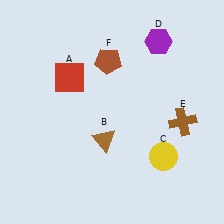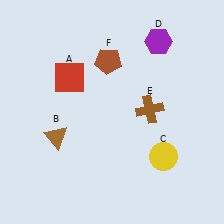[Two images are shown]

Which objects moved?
The objects that moved are: the brown triangle (B), the brown cross (E).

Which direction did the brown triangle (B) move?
The brown triangle (B) moved left.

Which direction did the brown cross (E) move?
The brown cross (E) moved left.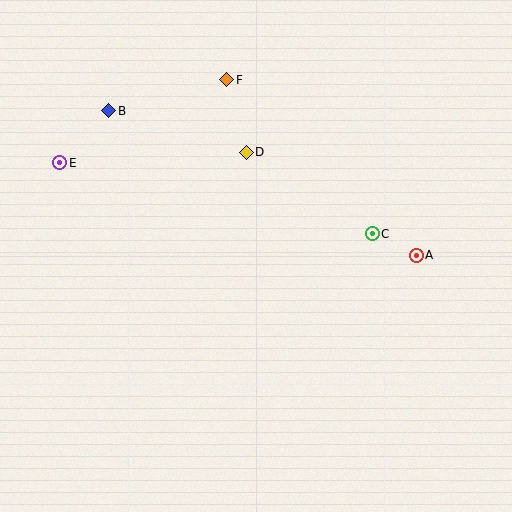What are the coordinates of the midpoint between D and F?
The midpoint between D and F is at (237, 116).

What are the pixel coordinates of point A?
Point A is at (416, 256).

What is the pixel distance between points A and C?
The distance between A and C is 49 pixels.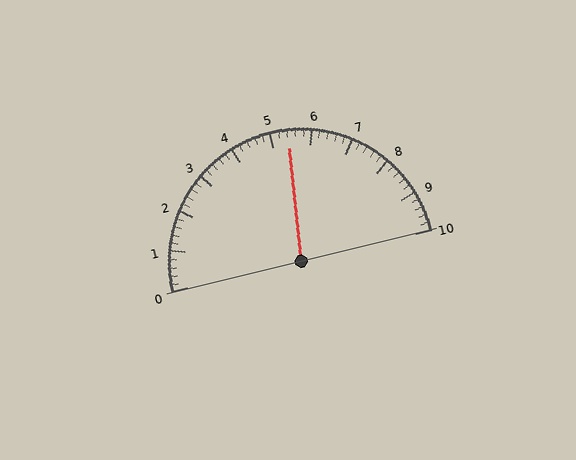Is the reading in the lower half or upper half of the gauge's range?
The reading is in the upper half of the range (0 to 10).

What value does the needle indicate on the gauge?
The needle indicates approximately 5.4.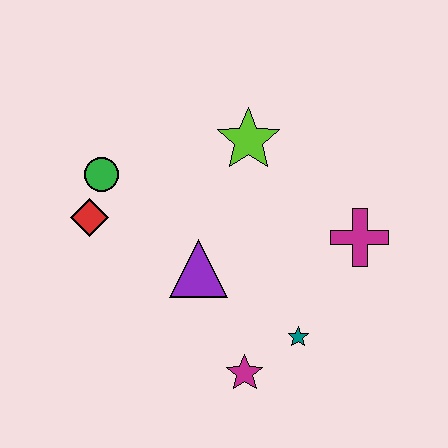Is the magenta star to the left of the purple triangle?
No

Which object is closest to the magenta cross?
The teal star is closest to the magenta cross.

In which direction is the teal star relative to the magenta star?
The teal star is to the right of the magenta star.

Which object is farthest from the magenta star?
The green circle is farthest from the magenta star.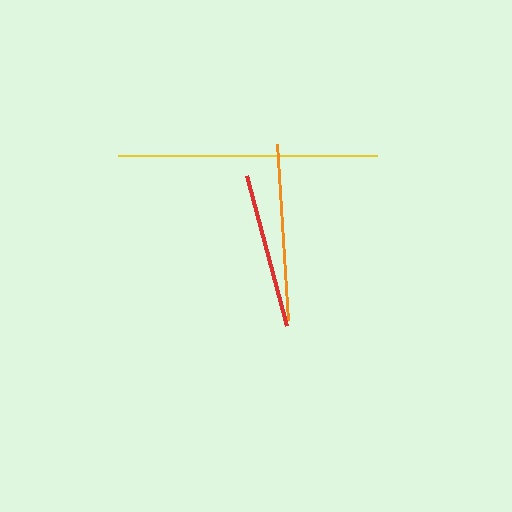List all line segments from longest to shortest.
From longest to shortest: yellow, orange, red.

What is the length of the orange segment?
The orange segment is approximately 177 pixels long.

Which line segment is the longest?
The yellow line is the longest at approximately 259 pixels.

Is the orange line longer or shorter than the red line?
The orange line is longer than the red line.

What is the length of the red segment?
The red segment is approximately 155 pixels long.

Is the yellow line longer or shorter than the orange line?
The yellow line is longer than the orange line.